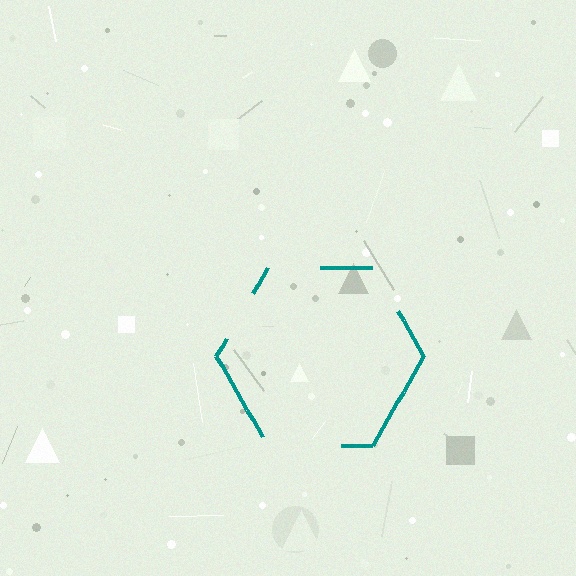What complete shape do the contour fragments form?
The contour fragments form a hexagon.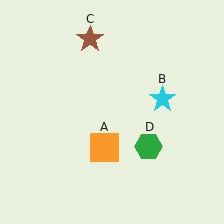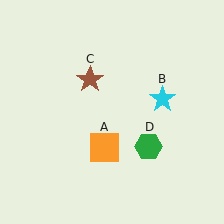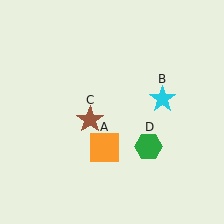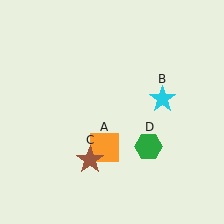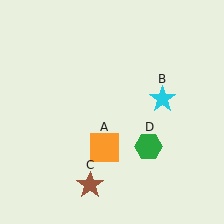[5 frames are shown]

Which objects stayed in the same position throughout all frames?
Orange square (object A) and cyan star (object B) and green hexagon (object D) remained stationary.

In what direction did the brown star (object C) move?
The brown star (object C) moved down.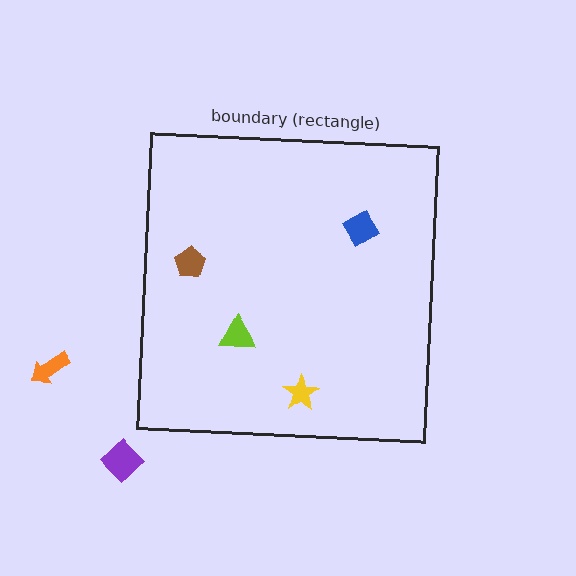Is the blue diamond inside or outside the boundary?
Inside.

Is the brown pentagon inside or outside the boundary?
Inside.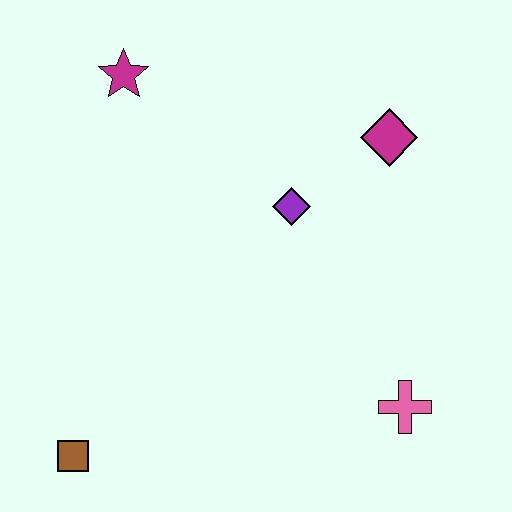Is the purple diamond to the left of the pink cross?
Yes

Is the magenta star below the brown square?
No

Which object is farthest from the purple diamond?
The brown square is farthest from the purple diamond.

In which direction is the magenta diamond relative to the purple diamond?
The magenta diamond is to the right of the purple diamond.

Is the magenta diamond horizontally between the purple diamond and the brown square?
No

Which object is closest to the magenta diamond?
The purple diamond is closest to the magenta diamond.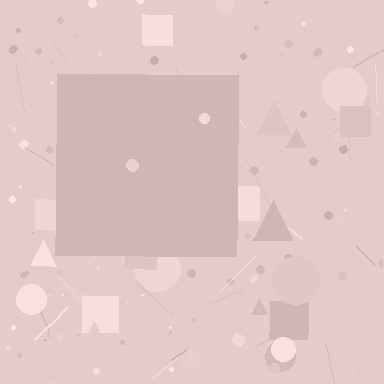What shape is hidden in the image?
A square is hidden in the image.